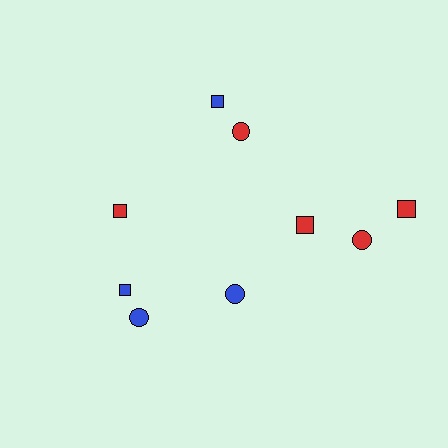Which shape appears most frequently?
Square, with 5 objects.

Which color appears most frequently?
Red, with 5 objects.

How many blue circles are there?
There are 2 blue circles.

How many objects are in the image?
There are 9 objects.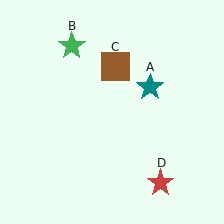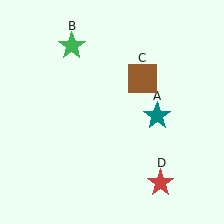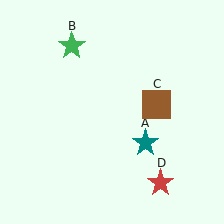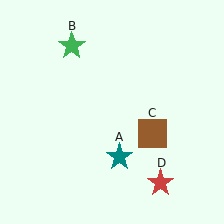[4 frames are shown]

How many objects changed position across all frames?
2 objects changed position: teal star (object A), brown square (object C).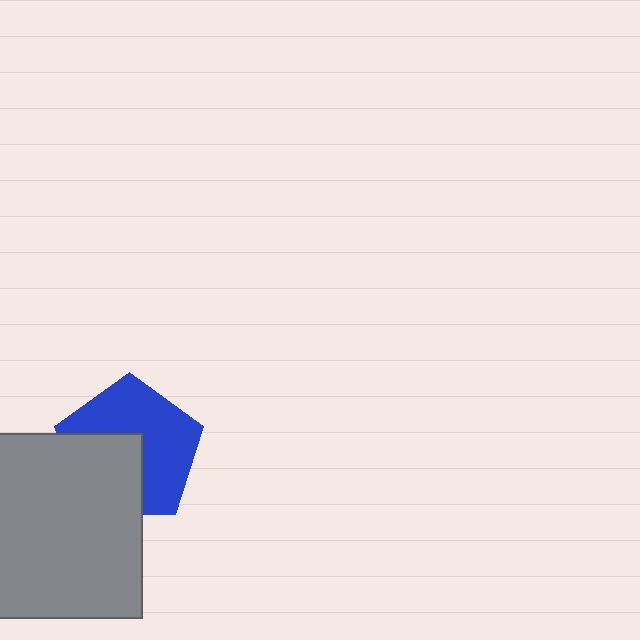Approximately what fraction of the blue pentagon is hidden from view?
Roughly 41% of the blue pentagon is hidden behind the gray square.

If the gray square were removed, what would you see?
You would see the complete blue pentagon.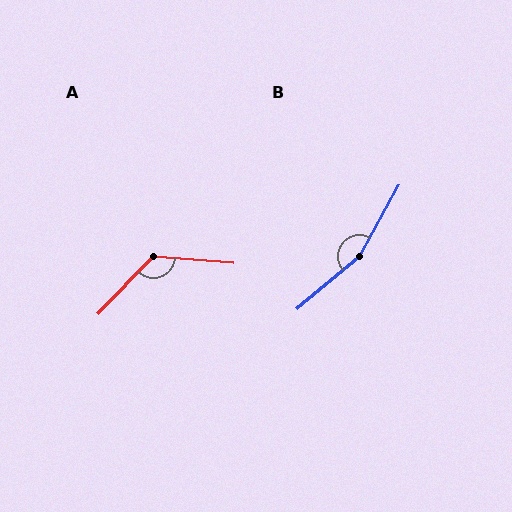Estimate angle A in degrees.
Approximately 130 degrees.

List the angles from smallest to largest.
A (130°), B (159°).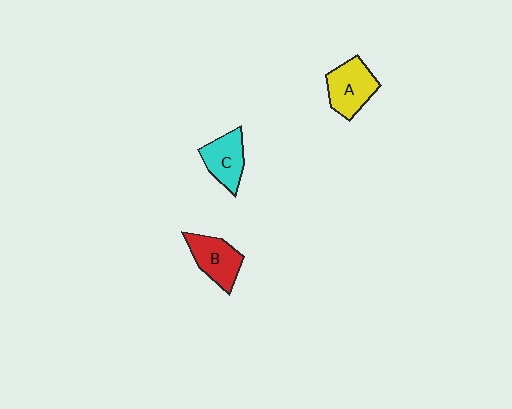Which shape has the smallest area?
Shape C (cyan).